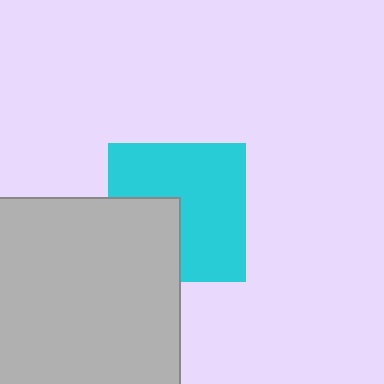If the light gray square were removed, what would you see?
You would see the complete cyan square.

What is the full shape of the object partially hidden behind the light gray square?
The partially hidden object is a cyan square.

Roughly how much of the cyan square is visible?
Most of it is visible (roughly 67%).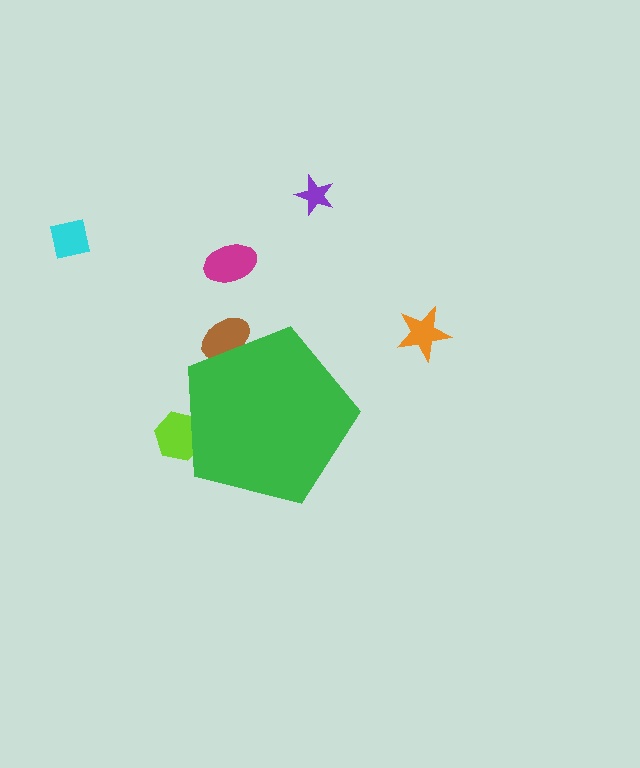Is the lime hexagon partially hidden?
Yes, the lime hexagon is partially hidden behind the green pentagon.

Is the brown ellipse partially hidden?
Yes, the brown ellipse is partially hidden behind the green pentagon.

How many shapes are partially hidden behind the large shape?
2 shapes are partially hidden.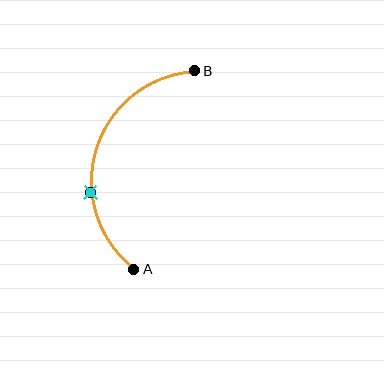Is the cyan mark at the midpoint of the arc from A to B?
No. The cyan mark lies on the arc but is closer to endpoint A. The arc midpoint would be at the point on the curve equidistant along the arc from both A and B.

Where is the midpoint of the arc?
The arc midpoint is the point on the curve farthest from the straight line joining A and B. It sits to the left of that line.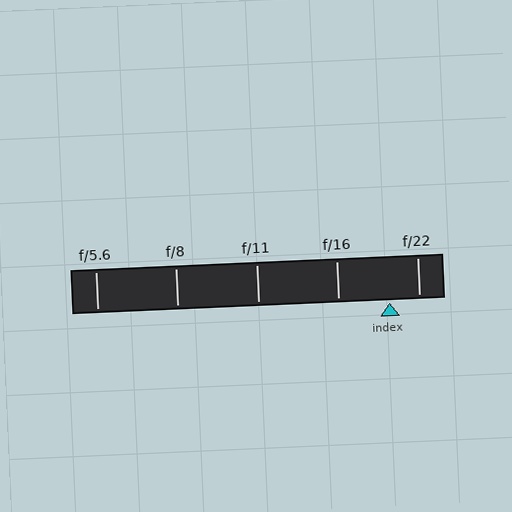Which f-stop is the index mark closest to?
The index mark is closest to f/22.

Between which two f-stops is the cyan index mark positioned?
The index mark is between f/16 and f/22.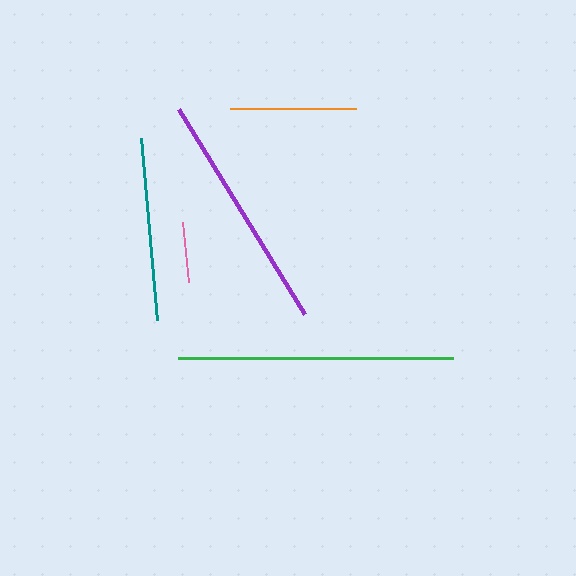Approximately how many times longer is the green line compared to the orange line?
The green line is approximately 2.2 times the length of the orange line.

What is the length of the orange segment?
The orange segment is approximately 126 pixels long.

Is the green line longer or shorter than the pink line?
The green line is longer than the pink line.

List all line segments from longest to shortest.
From longest to shortest: green, purple, teal, orange, pink.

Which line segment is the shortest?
The pink line is the shortest at approximately 61 pixels.